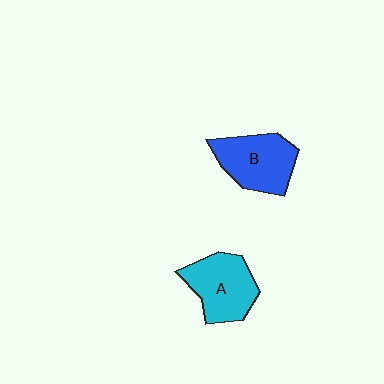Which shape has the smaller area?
Shape A (cyan).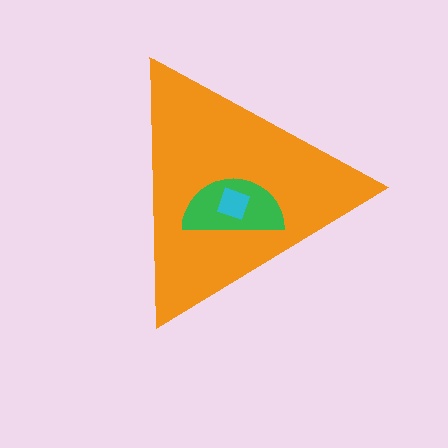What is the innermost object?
The cyan square.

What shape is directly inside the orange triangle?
The green semicircle.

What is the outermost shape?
The orange triangle.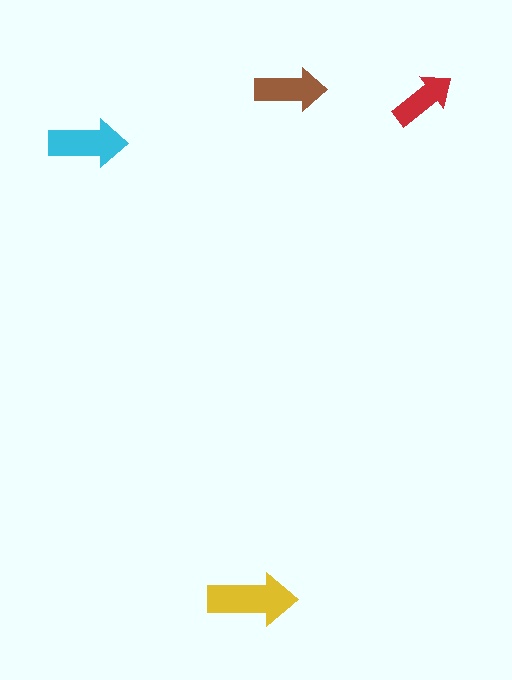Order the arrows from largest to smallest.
the yellow one, the cyan one, the brown one, the red one.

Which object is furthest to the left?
The cyan arrow is leftmost.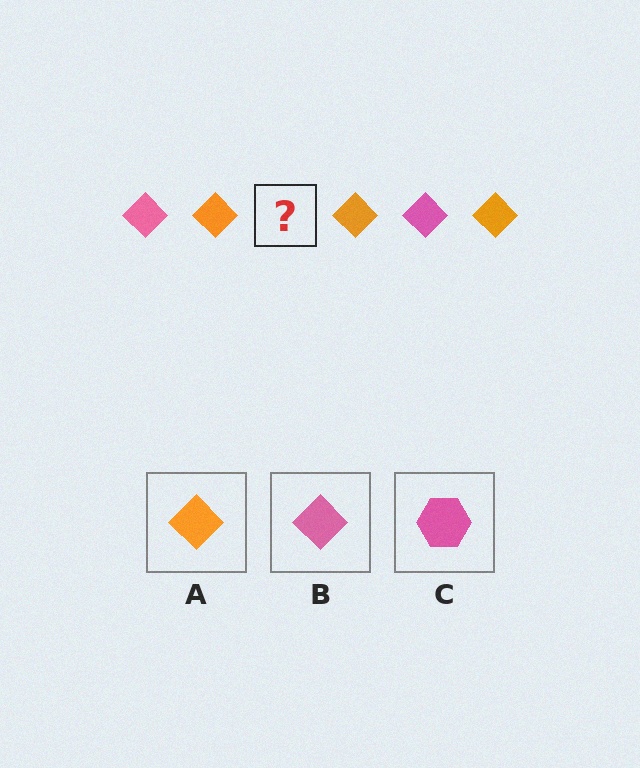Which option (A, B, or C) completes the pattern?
B.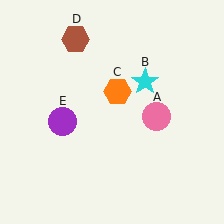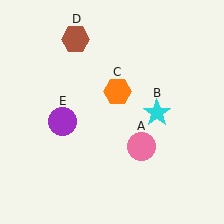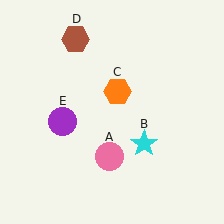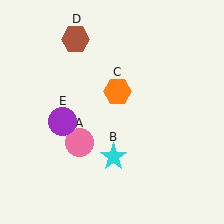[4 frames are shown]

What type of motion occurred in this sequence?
The pink circle (object A), cyan star (object B) rotated clockwise around the center of the scene.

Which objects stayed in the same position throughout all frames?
Orange hexagon (object C) and brown hexagon (object D) and purple circle (object E) remained stationary.